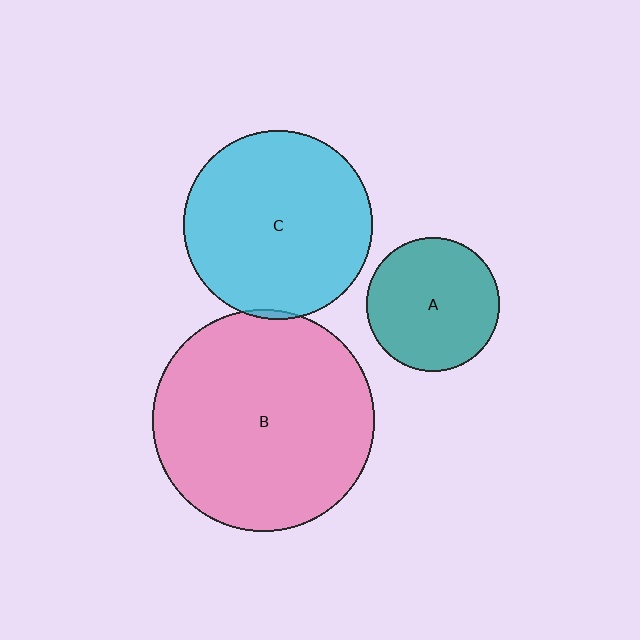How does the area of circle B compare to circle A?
Approximately 2.8 times.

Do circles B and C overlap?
Yes.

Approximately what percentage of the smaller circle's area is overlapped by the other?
Approximately 5%.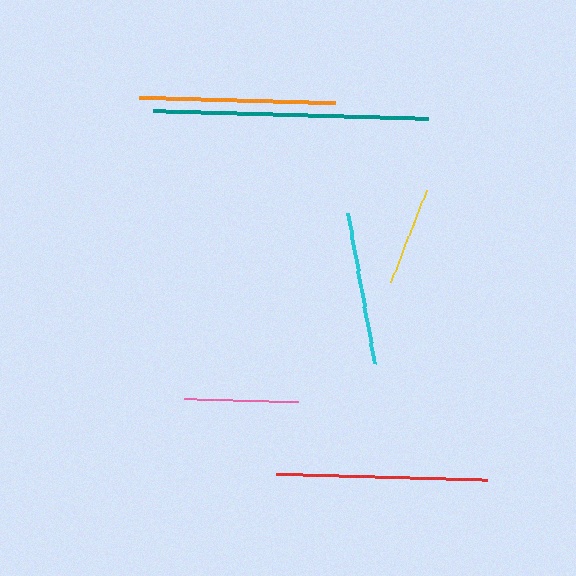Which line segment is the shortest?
The yellow line is the shortest at approximately 99 pixels.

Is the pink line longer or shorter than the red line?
The red line is longer than the pink line.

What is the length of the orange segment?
The orange segment is approximately 195 pixels long.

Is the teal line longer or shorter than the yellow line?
The teal line is longer than the yellow line.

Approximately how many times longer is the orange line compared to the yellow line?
The orange line is approximately 2.0 times the length of the yellow line.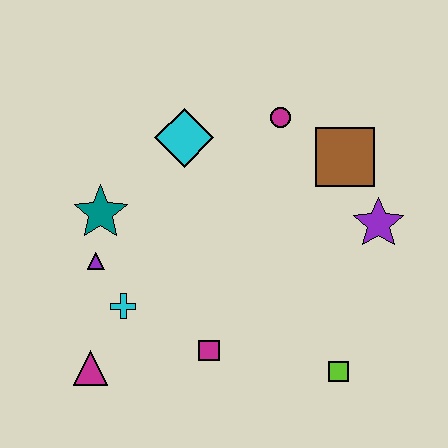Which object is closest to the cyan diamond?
The magenta circle is closest to the cyan diamond.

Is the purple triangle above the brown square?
No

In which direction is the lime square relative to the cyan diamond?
The lime square is below the cyan diamond.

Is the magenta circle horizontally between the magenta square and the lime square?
Yes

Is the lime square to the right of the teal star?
Yes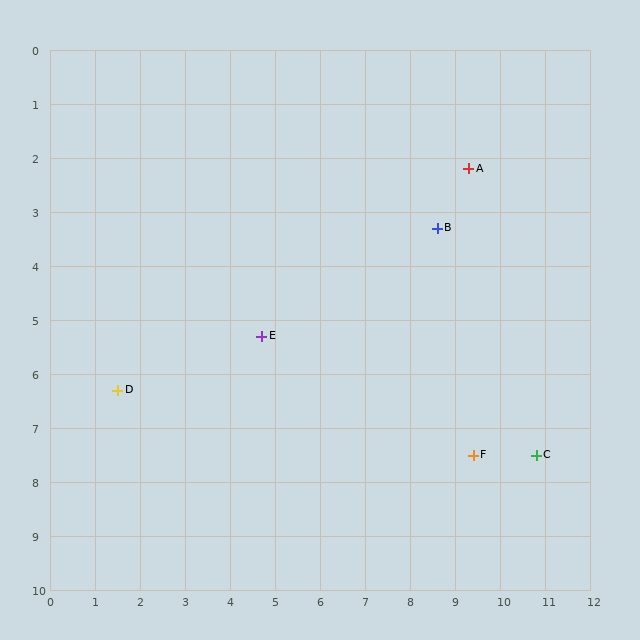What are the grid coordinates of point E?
Point E is at approximately (4.7, 5.3).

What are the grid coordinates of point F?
Point F is at approximately (9.4, 7.5).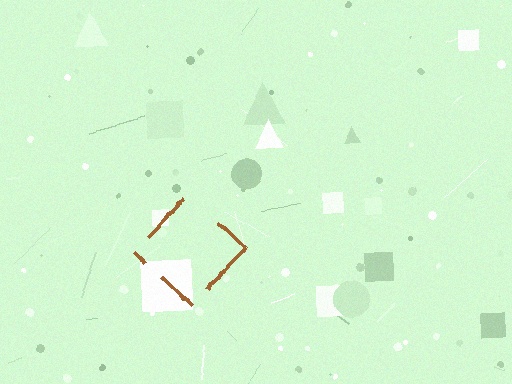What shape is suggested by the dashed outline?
The dashed outline suggests a diamond.